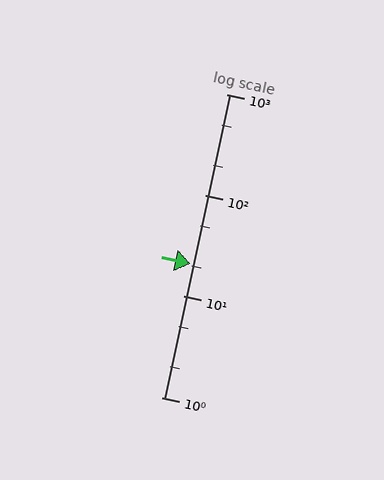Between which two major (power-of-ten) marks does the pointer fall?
The pointer is between 10 and 100.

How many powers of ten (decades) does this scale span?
The scale spans 3 decades, from 1 to 1000.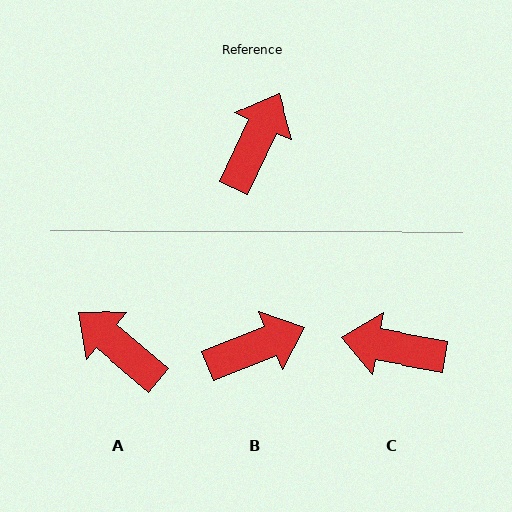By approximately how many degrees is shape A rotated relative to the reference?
Approximately 76 degrees counter-clockwise.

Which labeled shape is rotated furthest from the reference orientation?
C, about 105 degrees away.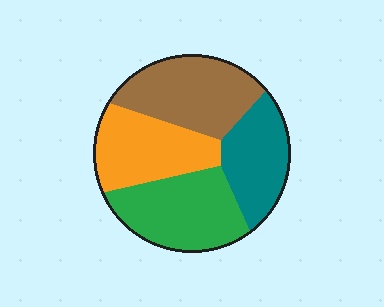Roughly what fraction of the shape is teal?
Teal takes up about one fifth (1/5) of the shape.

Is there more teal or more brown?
Brown.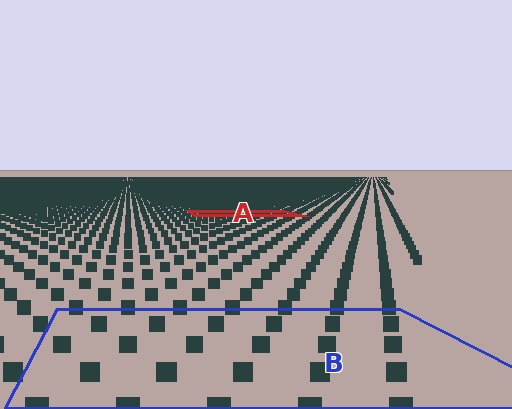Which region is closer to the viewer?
Region B is closer. The texture elements there are larger and more spread out.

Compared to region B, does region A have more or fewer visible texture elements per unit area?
Region A has more texture elements per unit area — they are packed more densely because it is farther away.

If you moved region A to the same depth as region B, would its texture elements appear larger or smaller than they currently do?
They would appear larger. At a closer depth, the same texture elements are projected at a bigger on-screen size.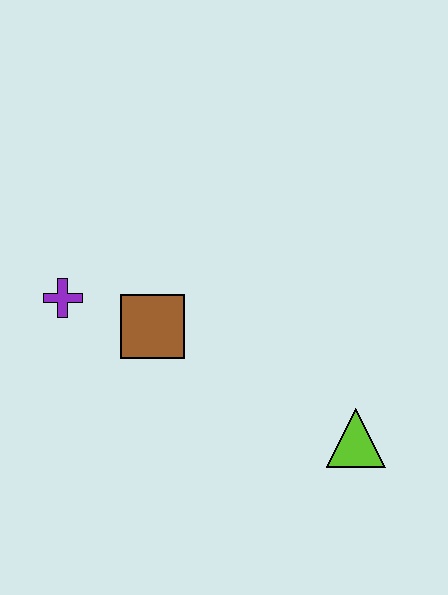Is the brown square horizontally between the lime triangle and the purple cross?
Yes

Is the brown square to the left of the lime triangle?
Yes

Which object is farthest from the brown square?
The lime triangle is farthest from the brown square.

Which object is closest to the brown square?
The purple cross is closest to the brown square.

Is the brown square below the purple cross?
Yes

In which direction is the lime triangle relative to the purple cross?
The lime triangle is to the right of the purple cross.